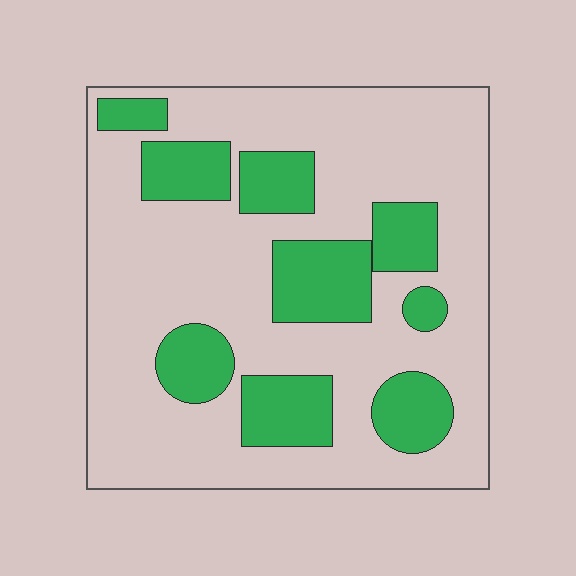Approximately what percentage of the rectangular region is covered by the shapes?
Approximately 25%.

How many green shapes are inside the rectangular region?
9.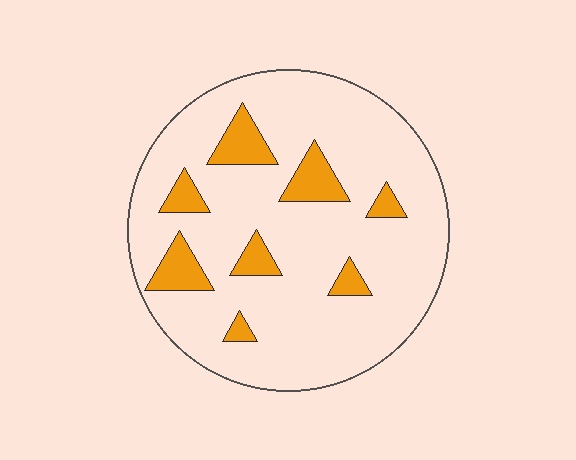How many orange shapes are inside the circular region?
8.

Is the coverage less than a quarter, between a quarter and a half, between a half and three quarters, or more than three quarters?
Less than a quarter.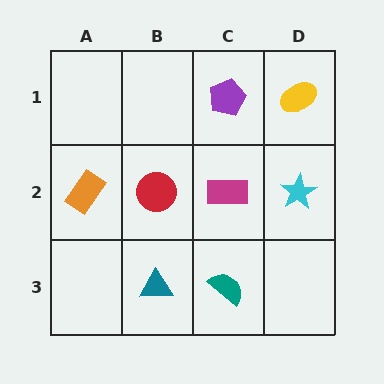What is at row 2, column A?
An orange rectangle.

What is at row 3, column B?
A teal triangle.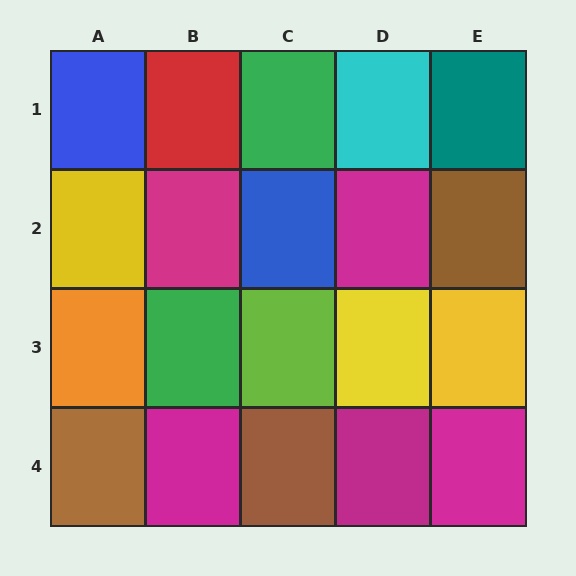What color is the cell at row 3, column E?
Yellow.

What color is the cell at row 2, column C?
Blue.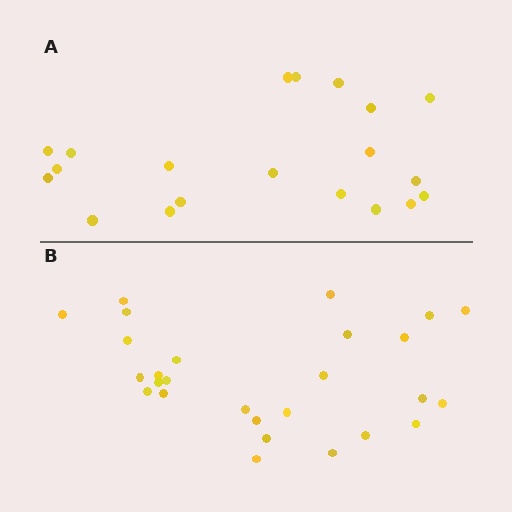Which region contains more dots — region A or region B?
Region B (the bottom region) has more dots.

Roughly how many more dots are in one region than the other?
Region B has roughly 8 or so more dots than region A.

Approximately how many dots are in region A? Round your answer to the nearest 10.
About 20 dots.